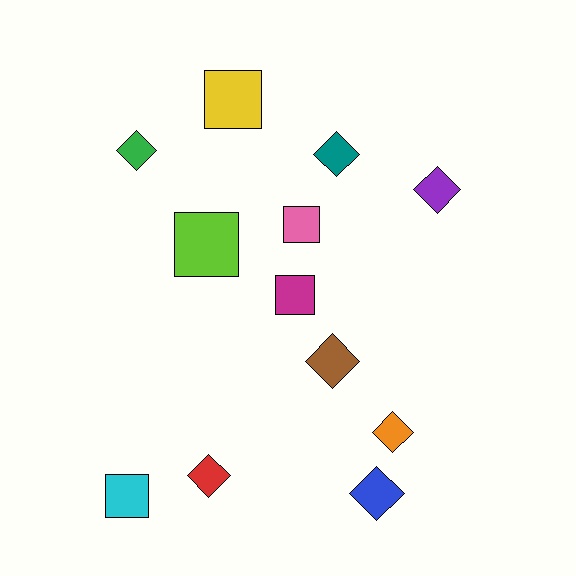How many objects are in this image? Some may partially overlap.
There are 12 objects.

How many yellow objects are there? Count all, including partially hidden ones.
There is 1 yellow object.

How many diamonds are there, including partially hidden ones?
There are 7 diamonds.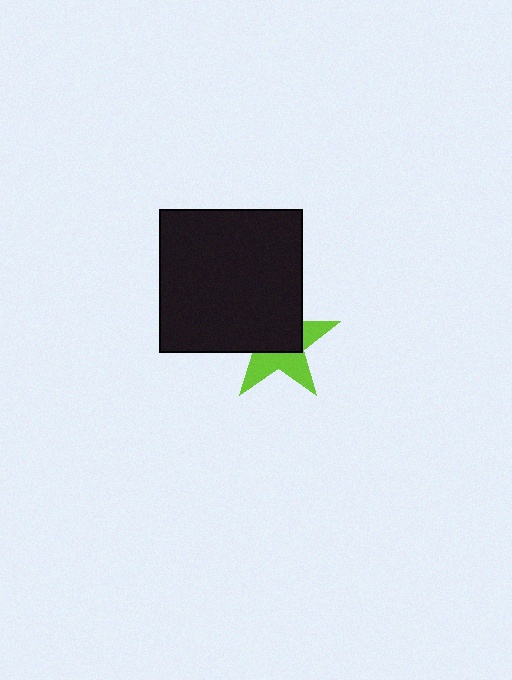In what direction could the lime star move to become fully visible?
The lime star could move toward the lower-right. That would shift it out from behind the black square entirely.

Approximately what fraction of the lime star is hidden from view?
Roughly 56% of the lime star is hidden behind the black square.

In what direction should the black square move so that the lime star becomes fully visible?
The black square should move toward the upper-left. That is the shortest direction to clear the overlap and leave the lime star fully visible.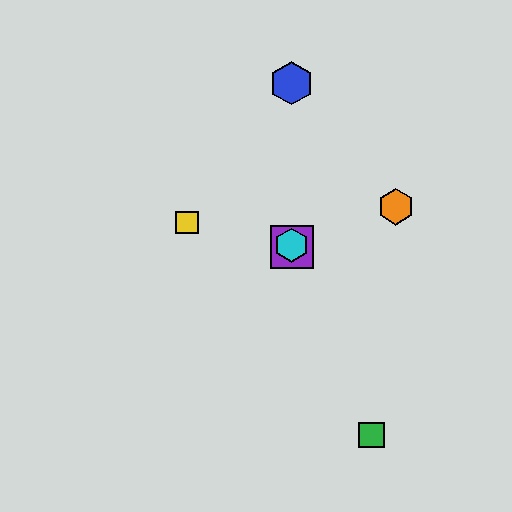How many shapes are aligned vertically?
4 shapes (the red square, the blue hexagon, the purple square, the cyan hexagon) are aligned vertically.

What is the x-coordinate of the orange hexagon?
The orange hexagon is at x≈396.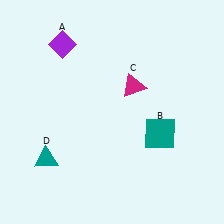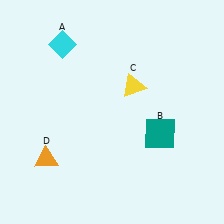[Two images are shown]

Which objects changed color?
A changed from purple to cyan. C changed from magenta to yellow. D changed from teal to orange.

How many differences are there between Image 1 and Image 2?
There are 3 differences between the two images.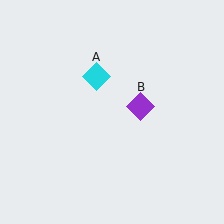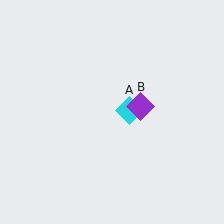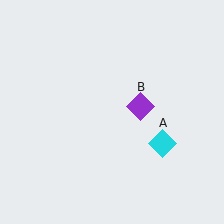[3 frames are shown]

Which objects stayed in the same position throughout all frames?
Purple diamond (object B) remained stationary.